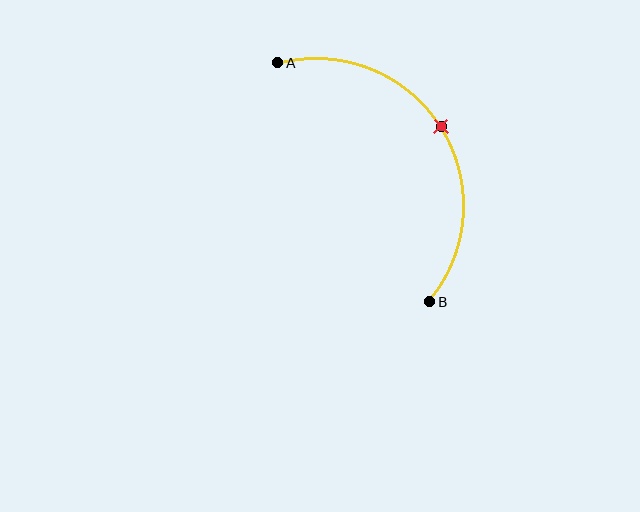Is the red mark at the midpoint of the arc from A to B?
Yes. The red mark lies on the arc at equal arc-length from both A and B — it is the arc midpoint.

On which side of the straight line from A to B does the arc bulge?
The arc bulges to the right of the straight line connecting A and B.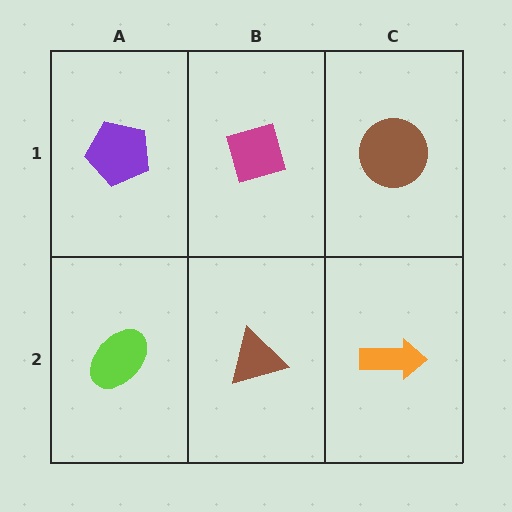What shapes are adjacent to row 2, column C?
A brown circle (row 1, column C), a brown triangle (row 2, column B).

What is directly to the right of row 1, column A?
A magenta diamond.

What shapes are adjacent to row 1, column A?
A lime ellipse (row 2, column A), a magenta diamond (row 1, column B).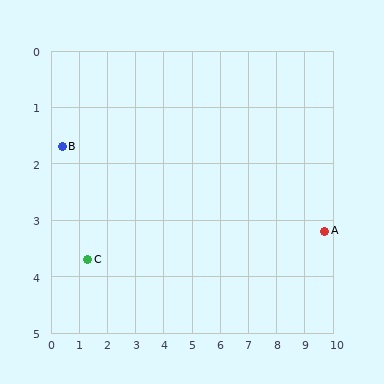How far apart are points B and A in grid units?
Points B and A are about 9.4 grid units apart.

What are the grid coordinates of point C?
Point C is at approximately (1.3, 3.7).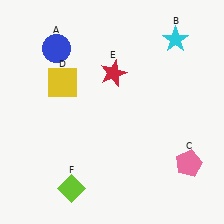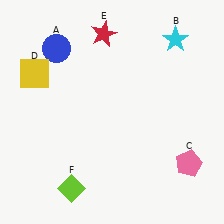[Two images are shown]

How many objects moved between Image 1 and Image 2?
2 objects moved between the two images.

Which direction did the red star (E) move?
The red star (E) moved up.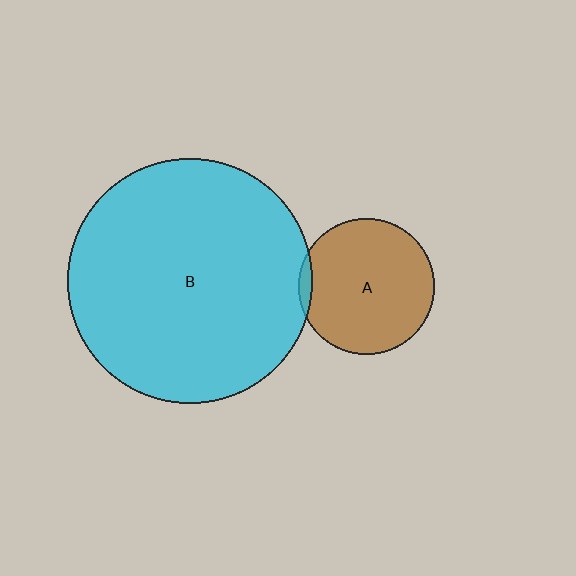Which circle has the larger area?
Circle B (cyan).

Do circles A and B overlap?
Yes.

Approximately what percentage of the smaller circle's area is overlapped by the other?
Approximately 5%.